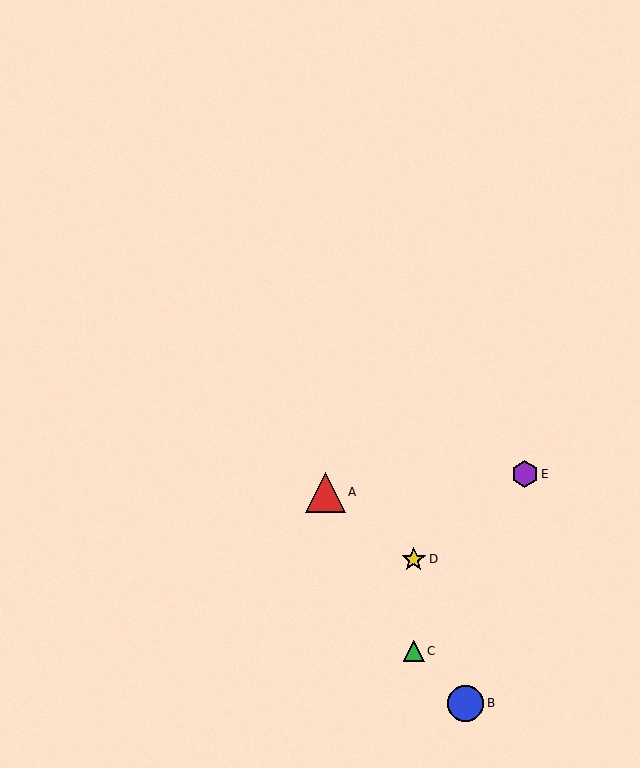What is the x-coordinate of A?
Object A is at x≈325.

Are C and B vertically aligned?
No, C is at x≈414 and B is at x≈465.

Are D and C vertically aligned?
Yes, both are at x≈414.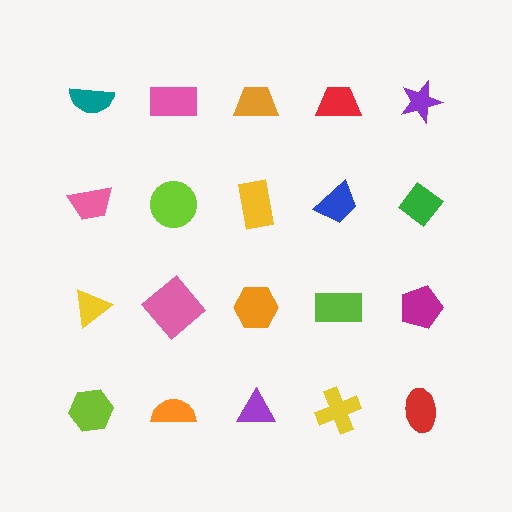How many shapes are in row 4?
5 shapes.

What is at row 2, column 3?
A yellow rectangle.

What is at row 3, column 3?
An orange hexagon.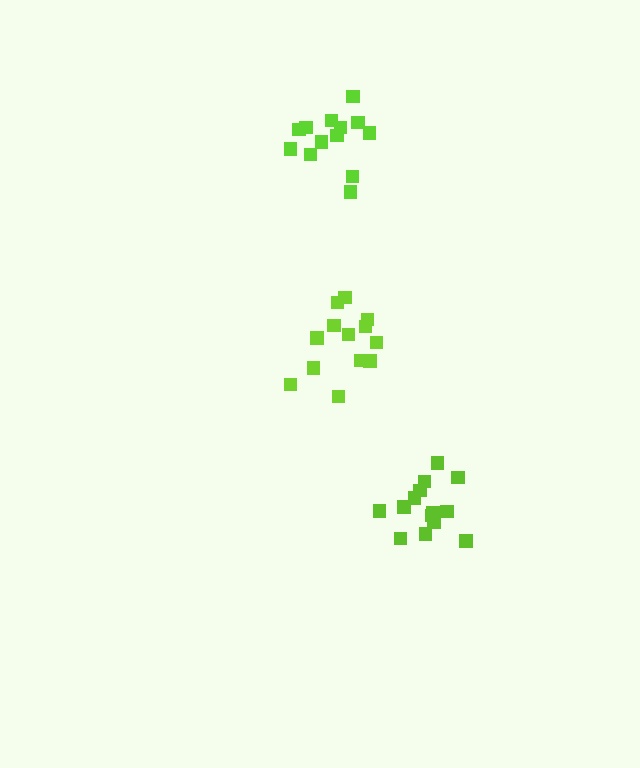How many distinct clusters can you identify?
There are 3 distinct clusters.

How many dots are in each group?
Group 1: 14 dots, Group 2: 13 dots, Group 3: 13 dots (40 total).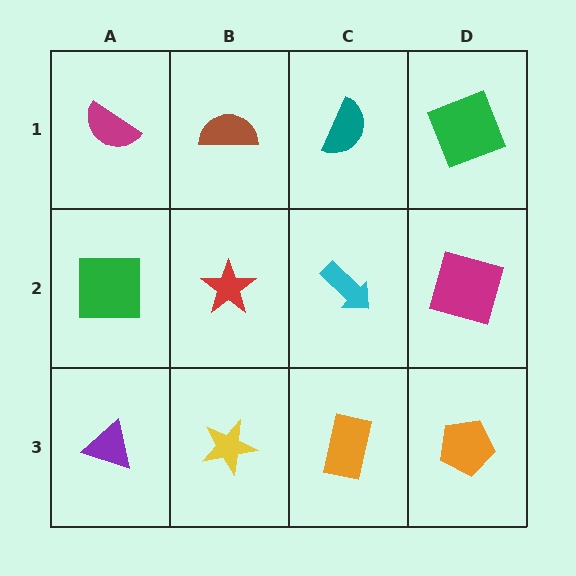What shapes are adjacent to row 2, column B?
A brown semicircle (row 1, column B), a yellow star (row 3, column B), a green square (row 2, column A), a cyan arrow (row 2, column C).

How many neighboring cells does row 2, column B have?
4.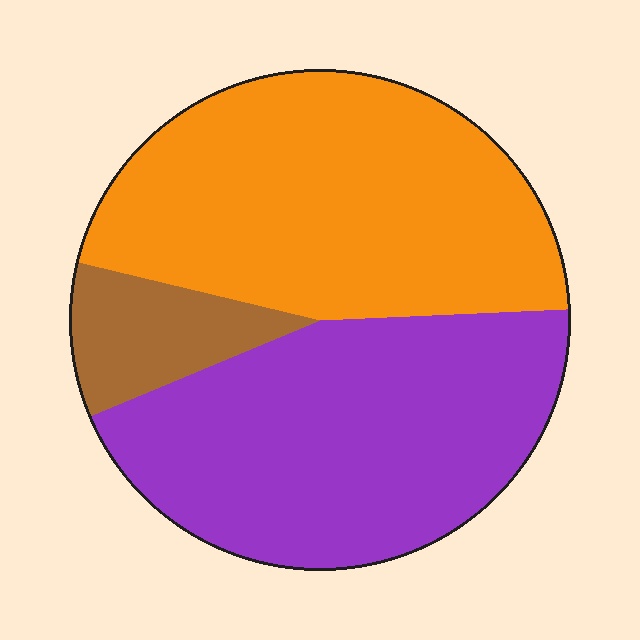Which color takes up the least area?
Brown, at roughly 10%.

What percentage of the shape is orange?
Orange covers 46% of the shape.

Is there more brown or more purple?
Purple.